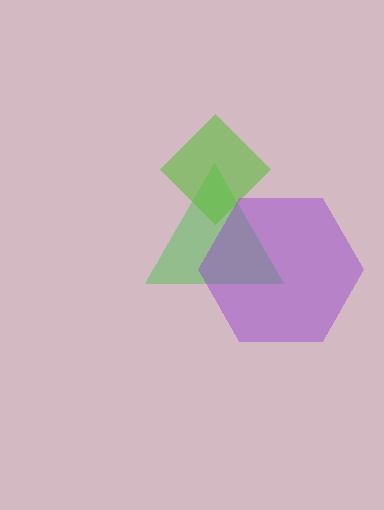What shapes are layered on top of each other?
The layered shapes are: a green triangle, a lime diamond, a purple hexagon.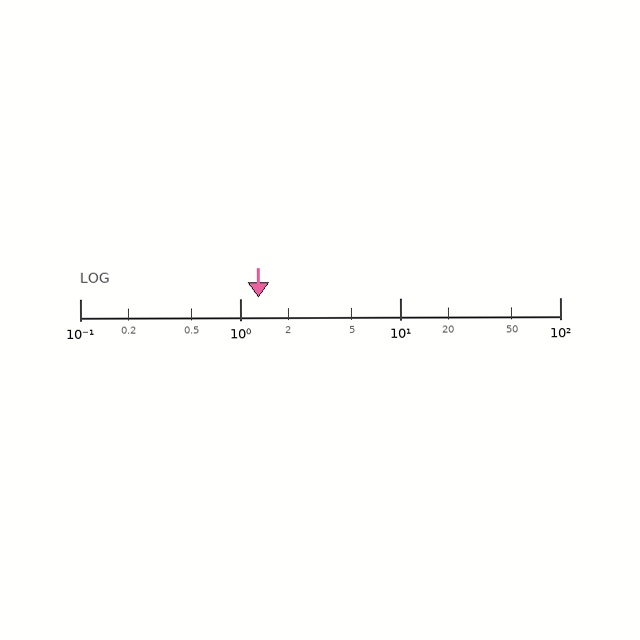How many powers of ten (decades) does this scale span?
The scale spans 3 decades, from 0.1 to 100.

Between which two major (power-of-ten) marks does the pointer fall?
The pointer is between 1 and 10.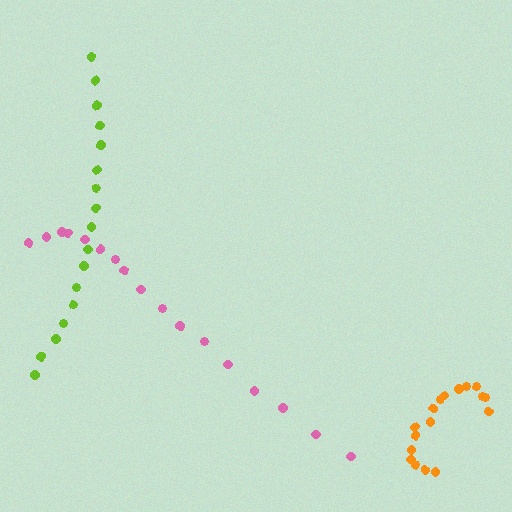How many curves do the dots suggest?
There are 3 distinct paths.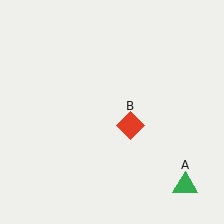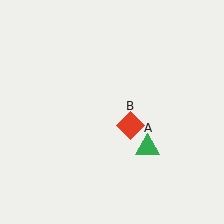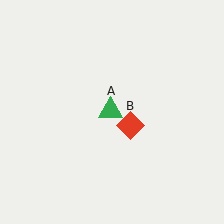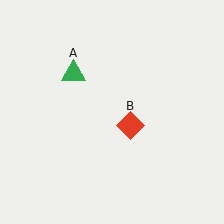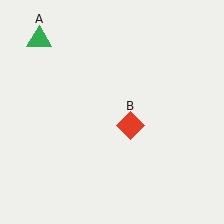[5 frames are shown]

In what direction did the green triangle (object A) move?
The green triangle (object A) moved up and to the left.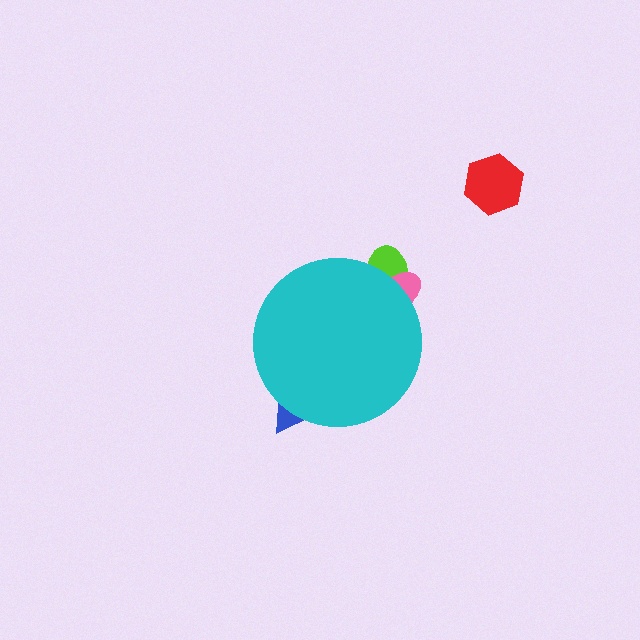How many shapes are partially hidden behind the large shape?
3 shapes are partially hidden.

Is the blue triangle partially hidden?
Yes, the blue triangle is partially hidden behind the cyan circle.